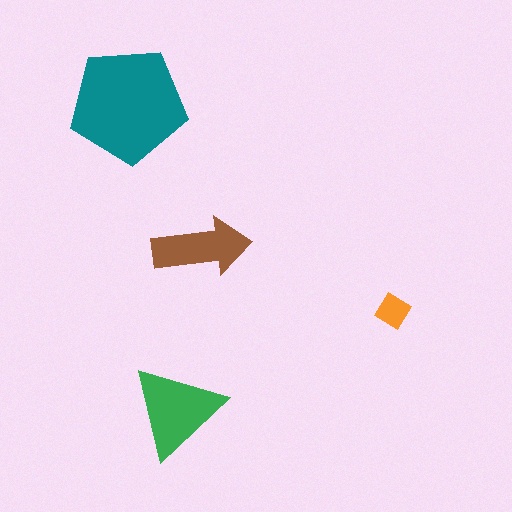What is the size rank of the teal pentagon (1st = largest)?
1st.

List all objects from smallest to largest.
The orange diamond, the brown arrow, the green triangle, the teal pentagon.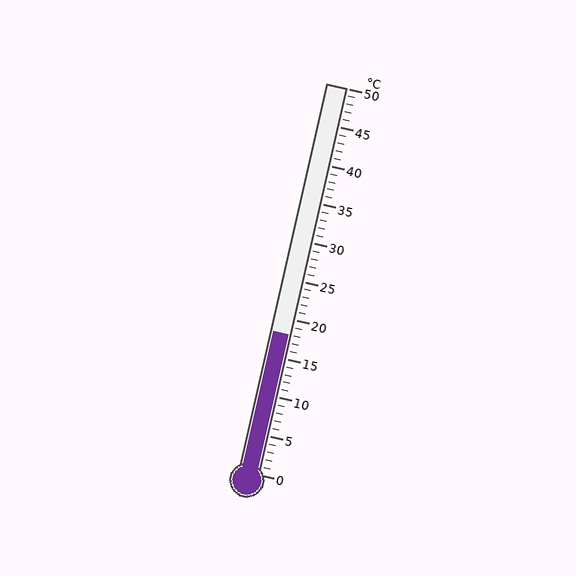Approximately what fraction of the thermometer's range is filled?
The thermometer is filled to approximately 35% of its range.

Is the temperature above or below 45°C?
The temperature is below 45°C.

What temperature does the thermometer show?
The thermometer shows approximately 18°C.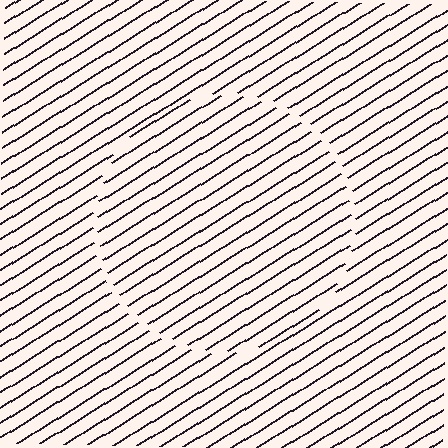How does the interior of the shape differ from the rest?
The interior of the shape contains the same grating, shifted by half a period — the contour is defined by the phase discontinuity where line-ends from the inner and outer gratings abut.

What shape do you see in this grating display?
An illusory circle. The interior of the shape contains the same grating, shifted by half a period — the contour is defined by the phase discontinuity where line-ends from the inner and outer gratings abut.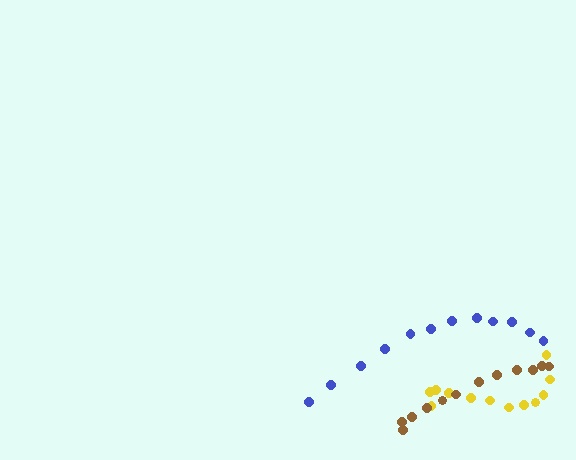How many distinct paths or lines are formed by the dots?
There are 3 distinct paths.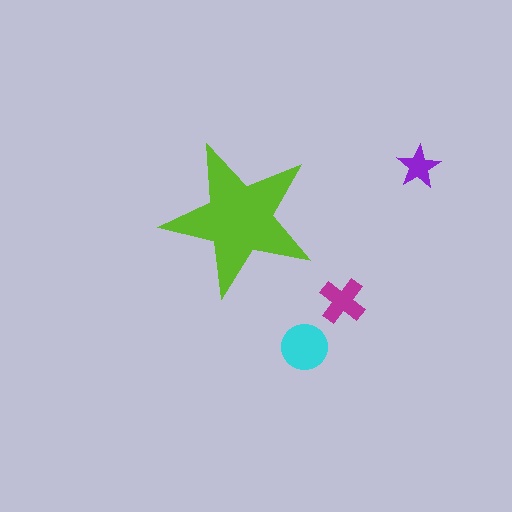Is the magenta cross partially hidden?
No, the magenta cross is fully visible.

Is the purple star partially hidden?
No, the purple star is fully visible.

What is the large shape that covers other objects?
A lime star.